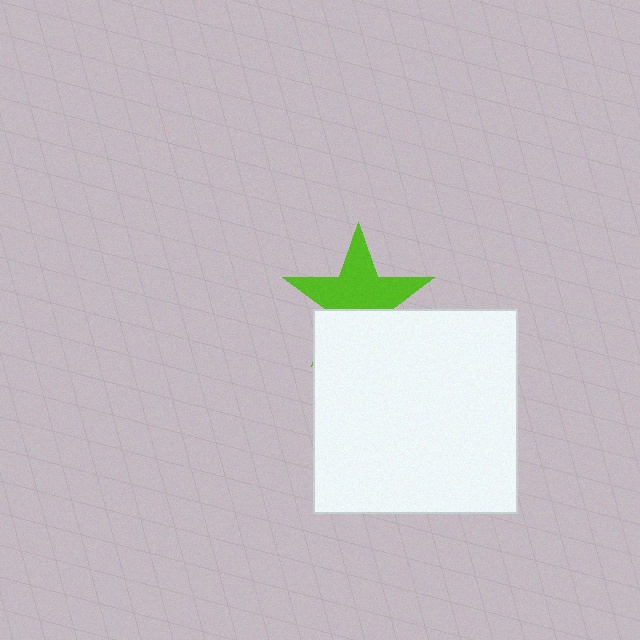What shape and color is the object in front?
The object in front is a white square.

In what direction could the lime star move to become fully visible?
The lime star could move up. That would shift it out from behind the white square entirely.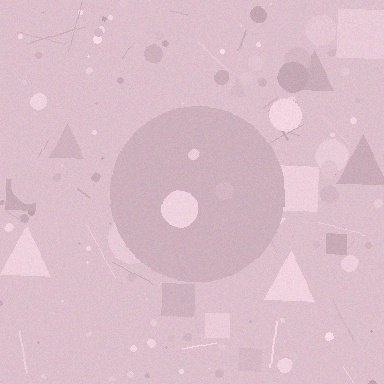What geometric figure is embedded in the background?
A circle is embedded in the background.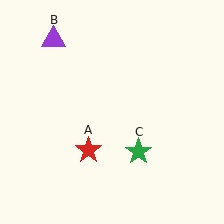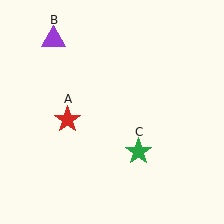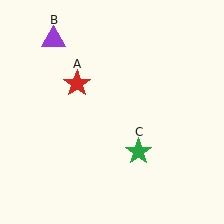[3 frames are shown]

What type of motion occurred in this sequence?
The red star (object A) rotated clockwise around the center of the scene.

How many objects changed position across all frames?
1 object changed position: red star (object A).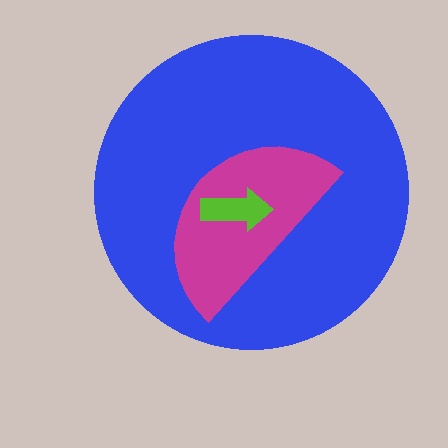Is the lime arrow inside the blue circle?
Yes.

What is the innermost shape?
The lime arrow.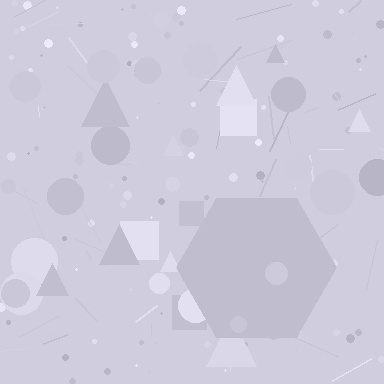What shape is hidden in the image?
A hexagon is hidden in the image.